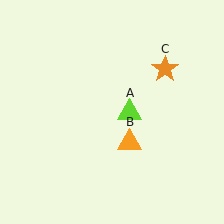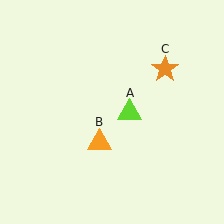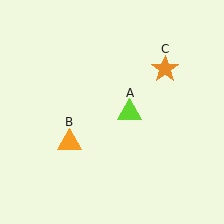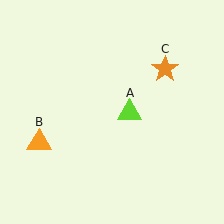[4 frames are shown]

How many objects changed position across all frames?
1 object changed position: orange triangle (object B).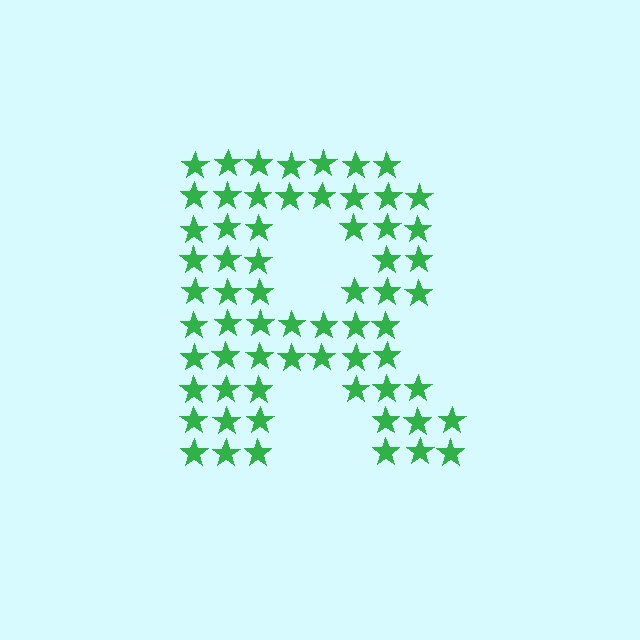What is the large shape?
The large shape is the letter R.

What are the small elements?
The small elements are stars.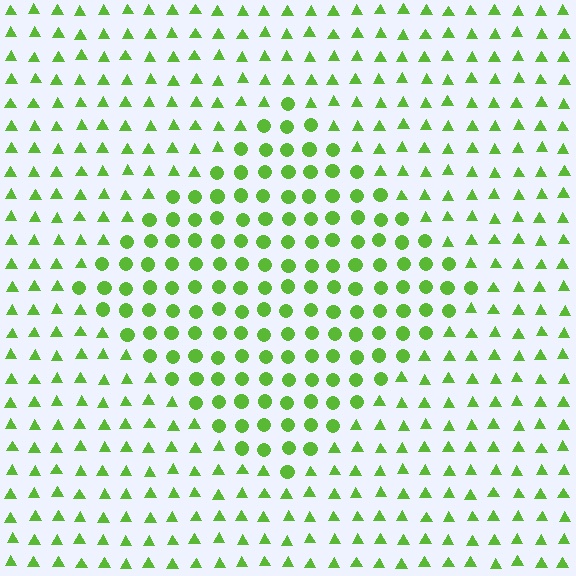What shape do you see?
I see a diamond.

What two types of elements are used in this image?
The image uses circles inside the diamond region and triangles outside it.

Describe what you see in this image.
The image is filled with small lime elements arranged in a uniform grid. A diamond-shaped region contains circles, while the surrounding area contains triangles. The boundary is defined purely by the change in element shape.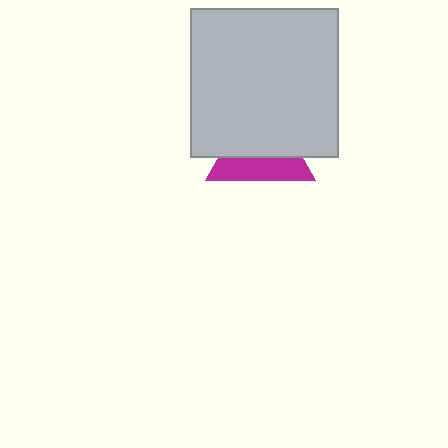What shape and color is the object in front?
The object in front is a light gray square.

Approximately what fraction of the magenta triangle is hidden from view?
Roughly 57% of the magenta triangle is hidden behind the light gray square.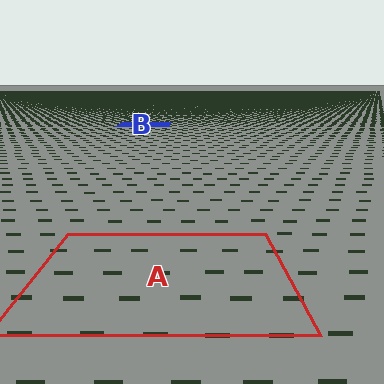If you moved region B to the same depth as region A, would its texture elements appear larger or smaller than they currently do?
They would appear larger. At a closer depth, the same texture elements are projected at a bigger on-screen size.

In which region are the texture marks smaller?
The texture marks are smaller in region B, because it is farther away.